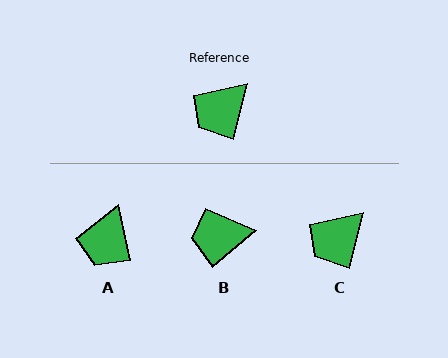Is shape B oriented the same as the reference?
No, it is off by about 36 degrees.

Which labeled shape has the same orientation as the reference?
C.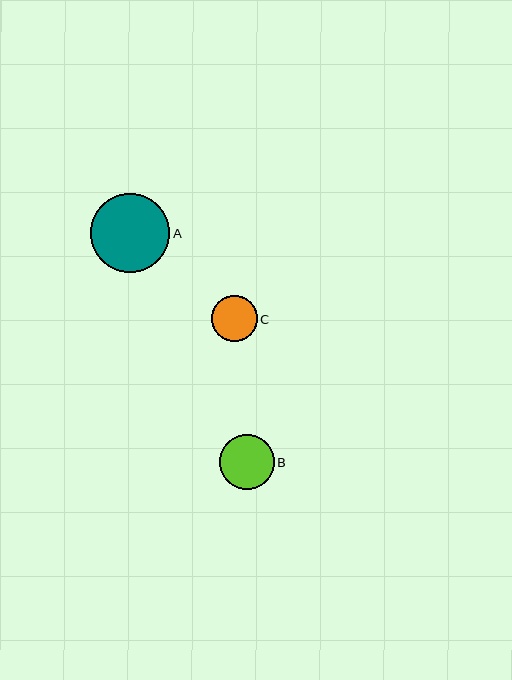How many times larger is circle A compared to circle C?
Circle A is approximately 1.7 times the size of circle C.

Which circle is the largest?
Circle A is the largest with a size of approximately 79 pixels.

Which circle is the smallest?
Circle C is the smallest with a size of approximately 45 pixels.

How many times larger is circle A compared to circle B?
Circle A is approximately 1.4 times the size of circle B.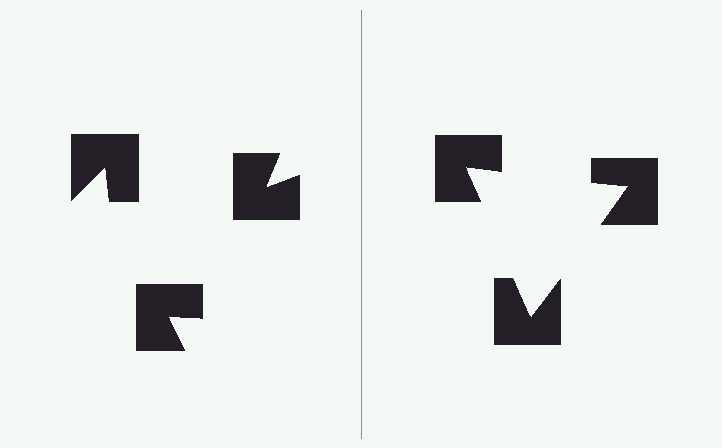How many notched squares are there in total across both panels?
6 — 3 on each side.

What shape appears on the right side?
An illusory triangle.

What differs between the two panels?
The notched squares are positioned identically on both sides; only the wedge orientations differ. On the right they align to a triangle; on the left they are misaligned.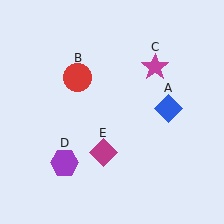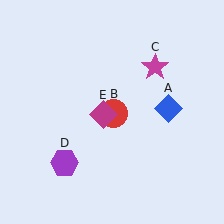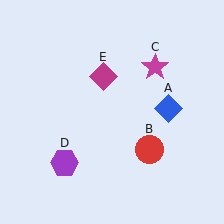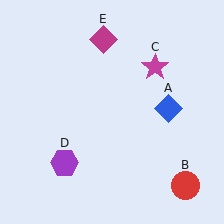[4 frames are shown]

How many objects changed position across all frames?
2 objects changed position: red circle (object B), magenta diamond (object E).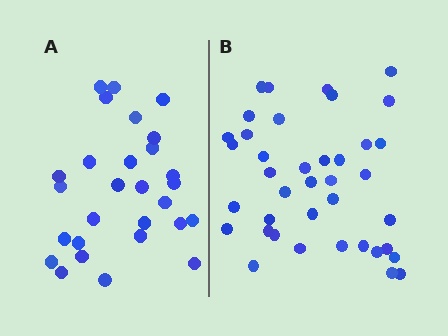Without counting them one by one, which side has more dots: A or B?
Region B (the right region) has more dots.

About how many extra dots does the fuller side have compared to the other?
Region B has roughly 12 or so more dots than region A.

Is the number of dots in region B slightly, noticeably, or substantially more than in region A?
Region B has noticeably more, but not dramatically so. The ratio is roughly 1.4 to 1.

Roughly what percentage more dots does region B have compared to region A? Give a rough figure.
About 40% more.